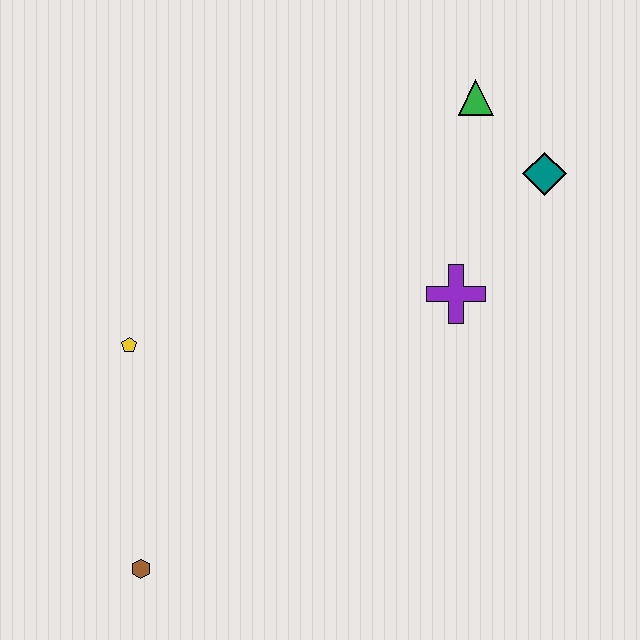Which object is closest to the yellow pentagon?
The brown hexagon is closest to the yellow pentagon.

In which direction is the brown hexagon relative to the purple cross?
The brown hexagon is to the left of the purple cross.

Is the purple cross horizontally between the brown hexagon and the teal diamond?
Yes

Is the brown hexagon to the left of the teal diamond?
Yes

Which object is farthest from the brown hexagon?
The green triangle is farthest from the brown hexagon.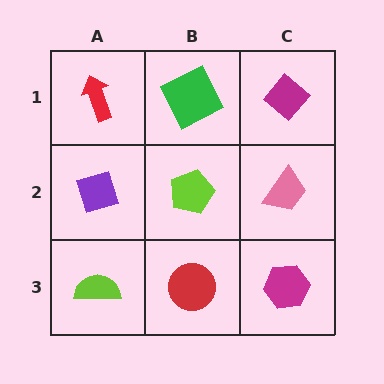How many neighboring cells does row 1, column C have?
2.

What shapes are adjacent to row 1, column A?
A purple diamond (row 2, column A), a green square (row 1, column B).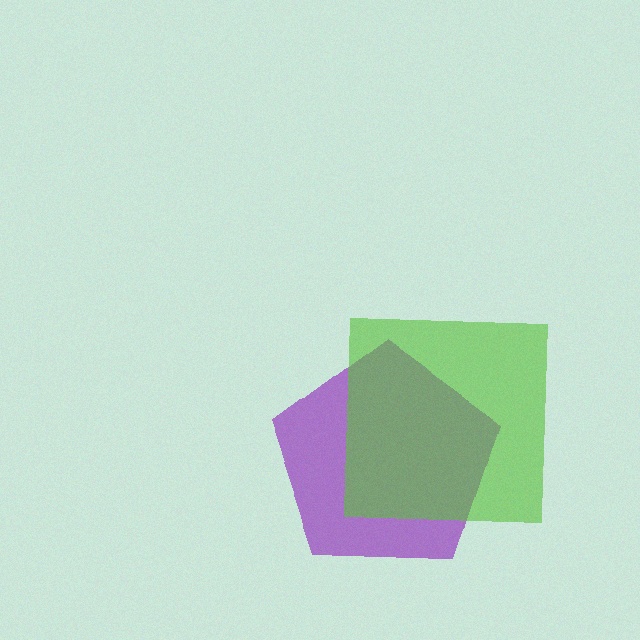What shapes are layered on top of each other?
The layered shapes are: a purple pentagon, a lime square.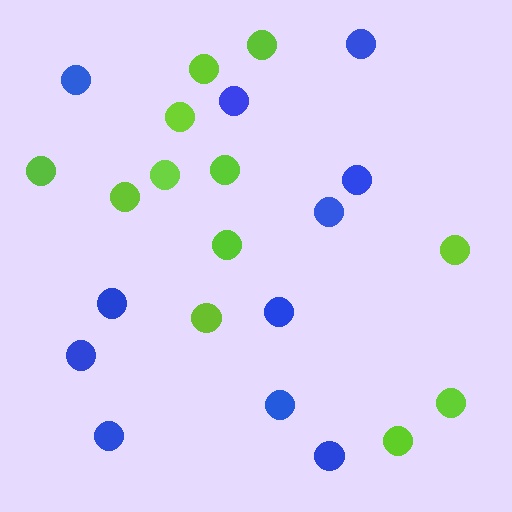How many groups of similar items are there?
There are 2 groups: one group of blue circles (11) and one group of lime circles (12).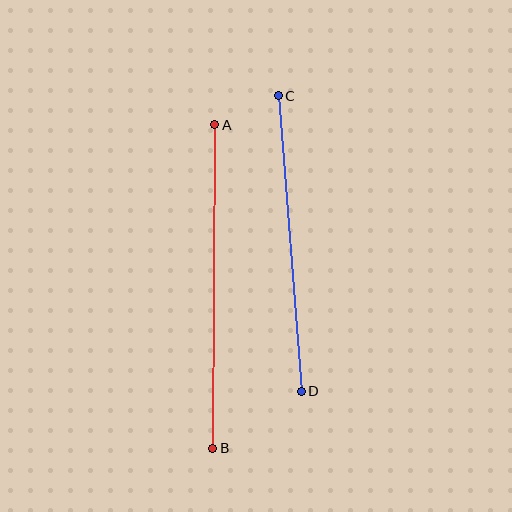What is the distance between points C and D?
The distance is approximately 296 pixels.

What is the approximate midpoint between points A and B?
The midpoint is at approximately (214, 287) pixels.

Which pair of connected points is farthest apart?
Points A and B are farthest apart.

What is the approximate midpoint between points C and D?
The midpoint is at approximately (290, 244) pixels.